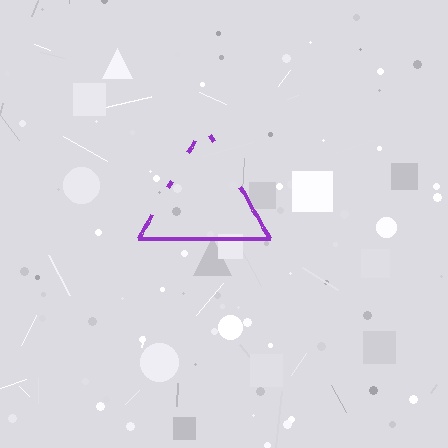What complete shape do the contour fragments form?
The contour fragments form a triangle.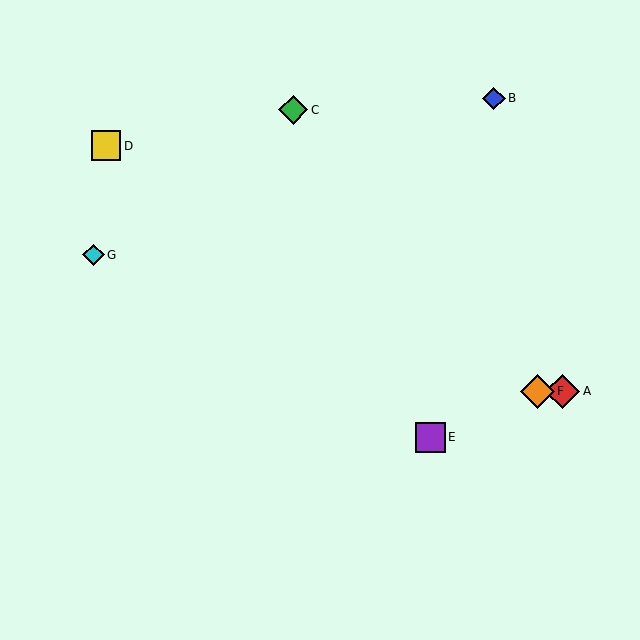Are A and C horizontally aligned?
No, A is at y≈391 and C is at y≈110.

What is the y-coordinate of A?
Object A is at y≈391.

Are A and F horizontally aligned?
Yes, both are at y≈391.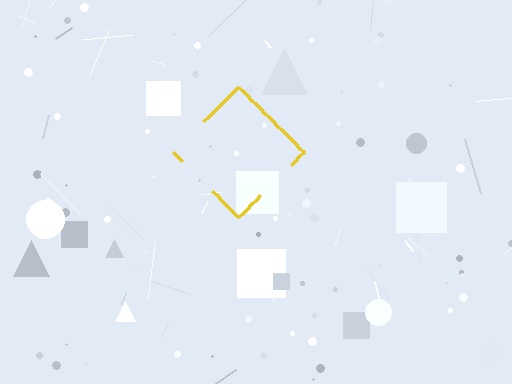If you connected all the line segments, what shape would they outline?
They would outline a diamond.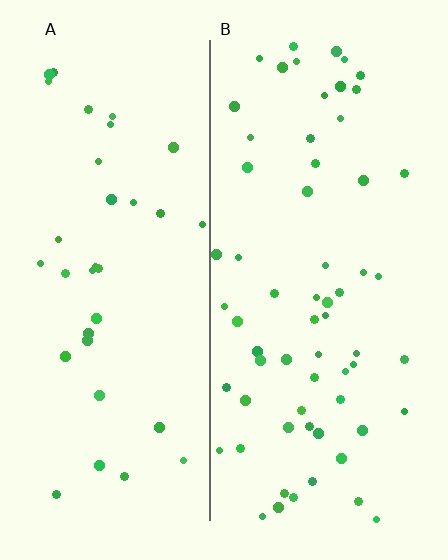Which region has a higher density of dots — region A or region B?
B (the right).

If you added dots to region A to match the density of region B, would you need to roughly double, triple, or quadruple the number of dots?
Approximately double.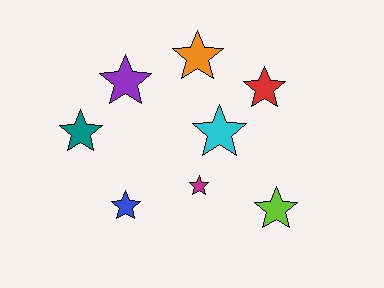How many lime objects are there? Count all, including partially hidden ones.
There is 1 lime object.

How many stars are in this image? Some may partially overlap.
There are 8 stars.